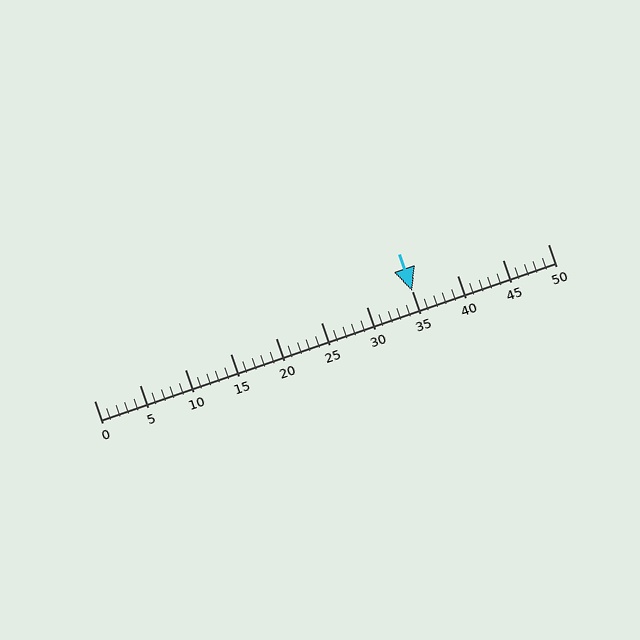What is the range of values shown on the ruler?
The ruler shows values from 0 to 50.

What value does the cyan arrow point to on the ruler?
The cyan arrow points to approximately 35.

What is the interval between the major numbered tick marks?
The major tick marks are spaced 5 units apart.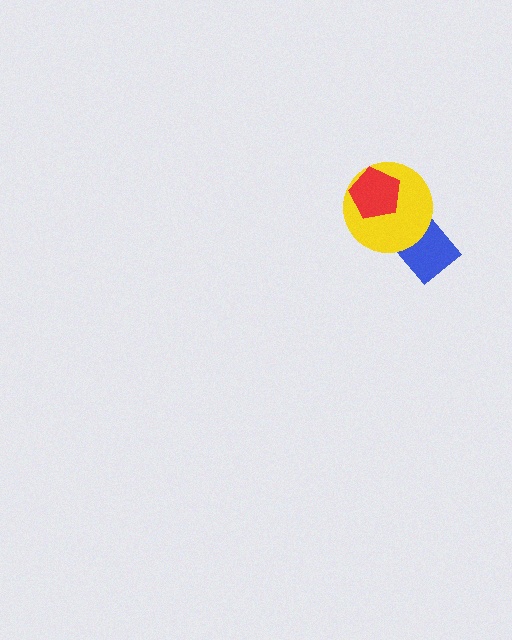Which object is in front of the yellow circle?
The red pentagon is in front of the yellow circle.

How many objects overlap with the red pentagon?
1 object overlaps with the red pentagon.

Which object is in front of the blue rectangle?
The yellow circle is in front of the blue rectangle.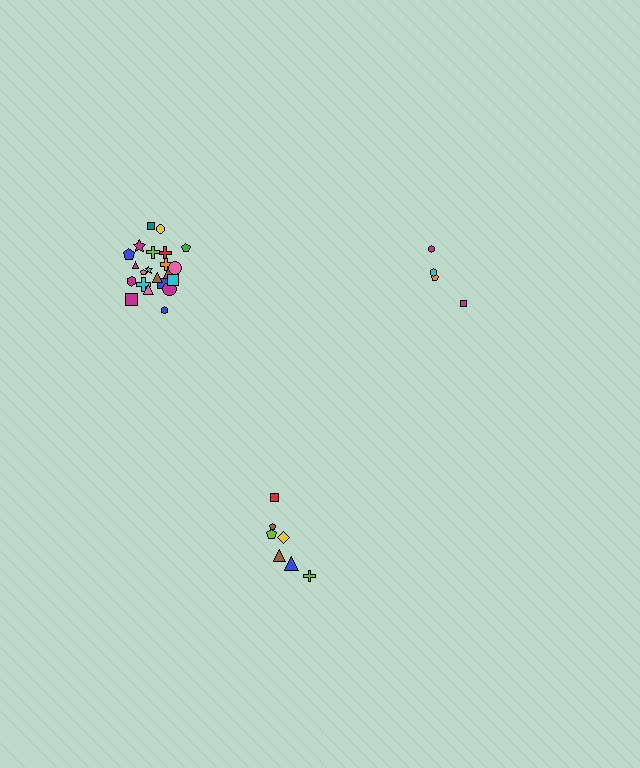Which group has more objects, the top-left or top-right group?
The top-left group.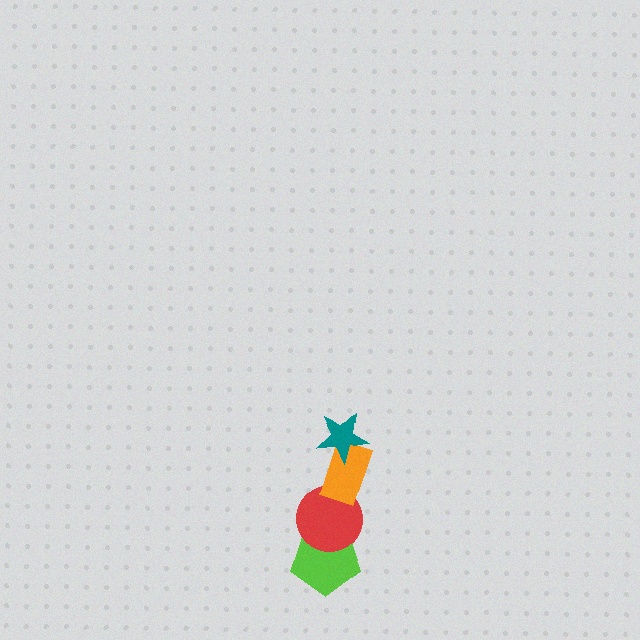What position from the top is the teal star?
The teal star is 1st from the top.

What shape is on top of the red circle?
The orange rectangle is on top of the red circle.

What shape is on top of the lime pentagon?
The red circle is on top of the lime pentagon.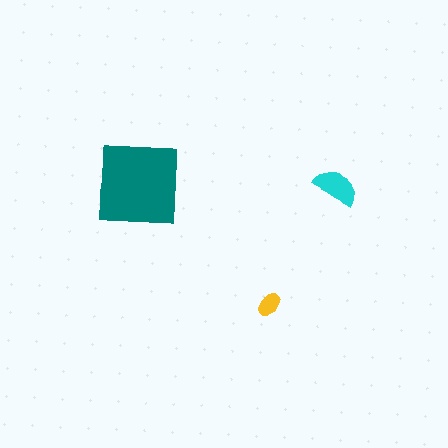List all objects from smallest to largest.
The yellow ellipse, the cyan semicircle, the teal square.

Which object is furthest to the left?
The teal square is leftmost.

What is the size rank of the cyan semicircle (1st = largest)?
2nd.